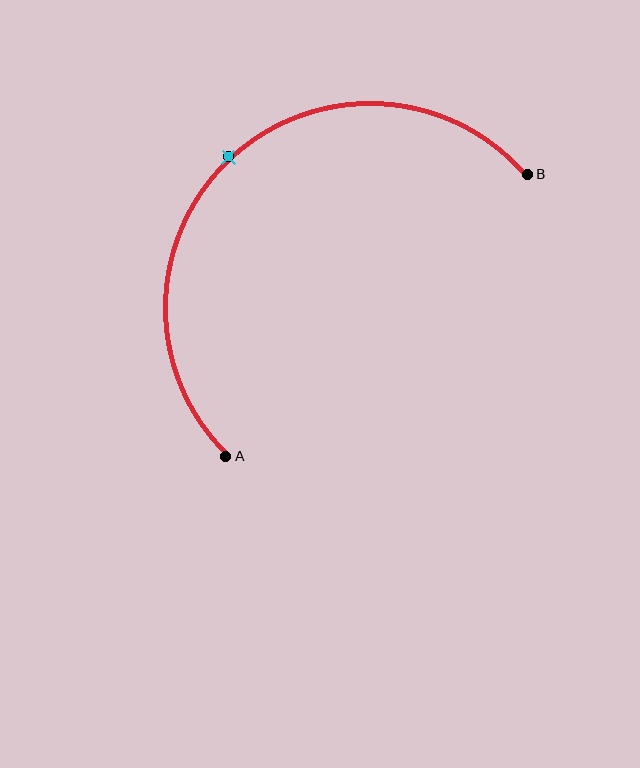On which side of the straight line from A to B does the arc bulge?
The arc bulges above and to the left of the straight line connecting A and B.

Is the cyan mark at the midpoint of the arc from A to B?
Yes. The cyan mark lies on the arc at equal arc-length from both A and B — it is the arc midpoint.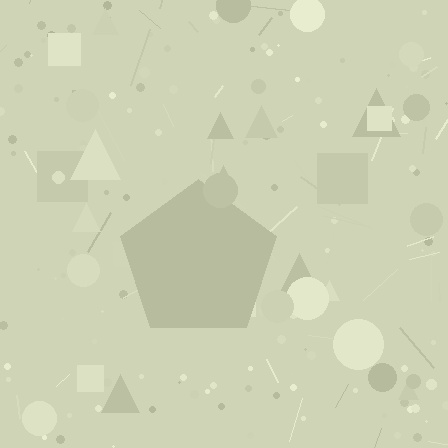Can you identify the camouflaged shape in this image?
The camouflaged shape is a pentagon.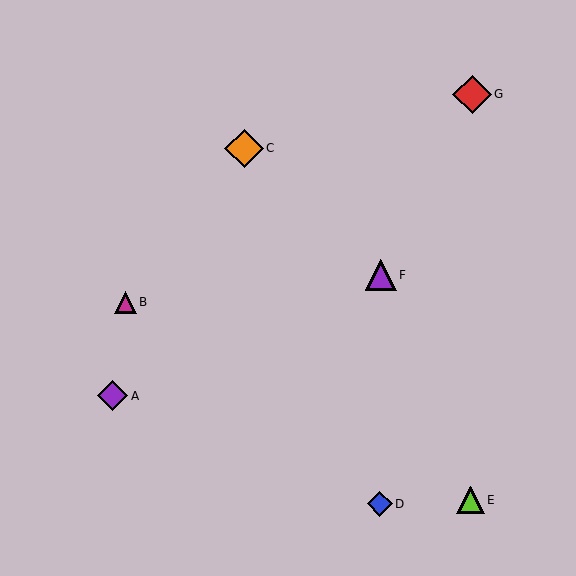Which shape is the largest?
The red diamond (labeled G) is the largest.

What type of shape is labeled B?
Shape B is a magenta triangle.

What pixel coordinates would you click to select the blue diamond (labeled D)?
Click at (380, 504) to select the blue diamond D.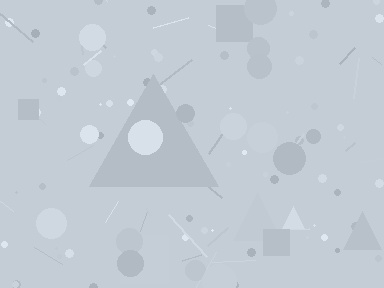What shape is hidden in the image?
A triangle is hidden in the image.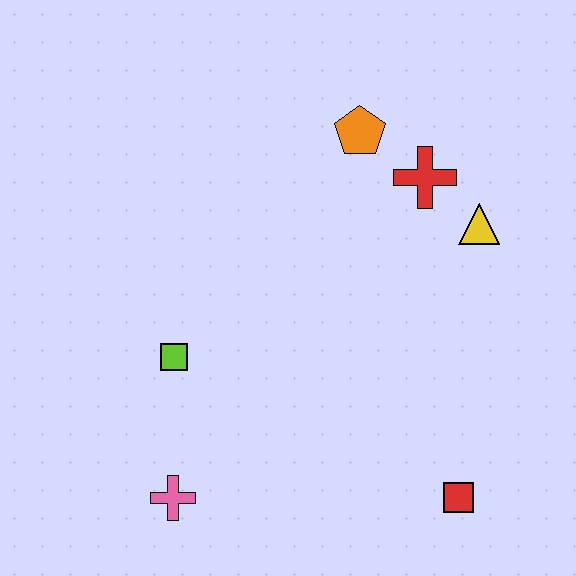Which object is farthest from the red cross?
The pink cross is farthest from the red cross.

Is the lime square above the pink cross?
Yes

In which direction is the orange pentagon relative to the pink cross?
The orange pentagon is above the pink cross.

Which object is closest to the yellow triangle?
The red cross is closest to the yellow triangle.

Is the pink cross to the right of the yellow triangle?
No